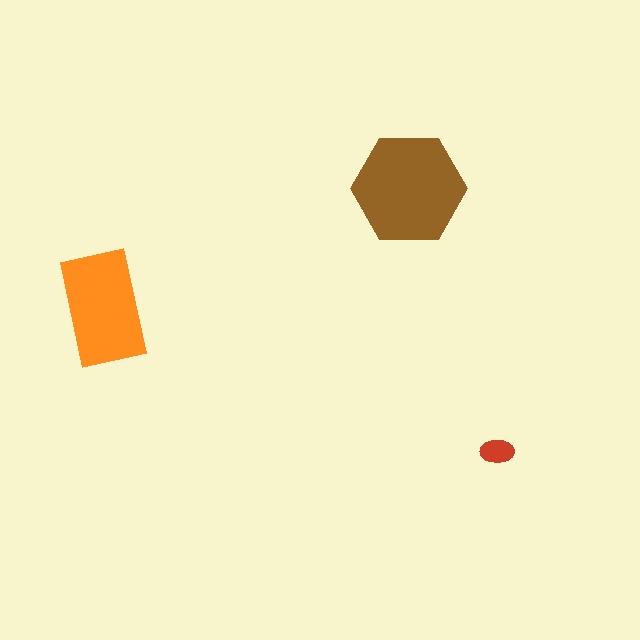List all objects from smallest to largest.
The red ellipse, the orange rectangle, the brown hexagon.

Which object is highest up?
The brown hexagon is topmost.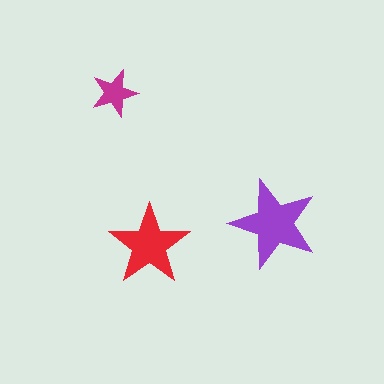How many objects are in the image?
There are 3 objects in the image.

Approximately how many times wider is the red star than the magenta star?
About 1.5 times wider.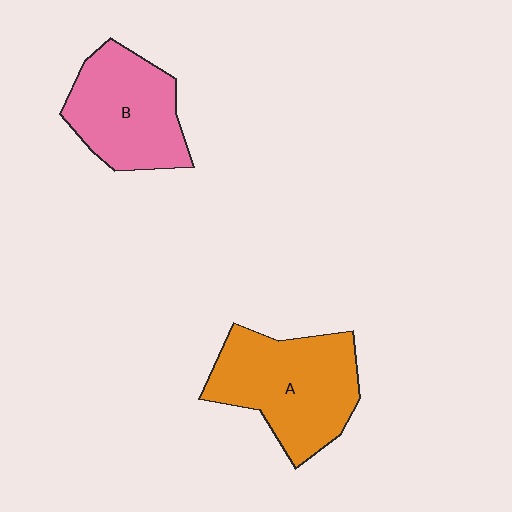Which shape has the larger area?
Shape A (orange).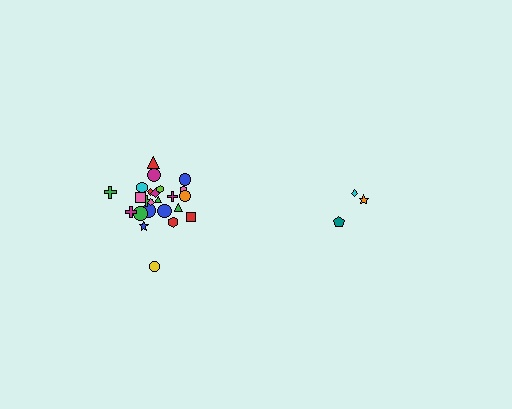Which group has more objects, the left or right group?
The left group.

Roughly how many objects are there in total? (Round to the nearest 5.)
Roughly 30 objects in total.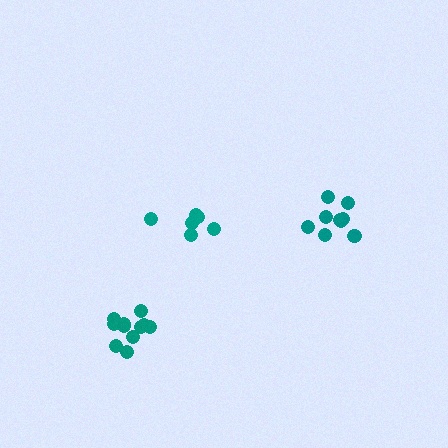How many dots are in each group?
Group 1: 11 dots, Group 2: 6 dots, Group 3: 10 dots (27 total).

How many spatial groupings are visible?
There are 3 spatial groupings.